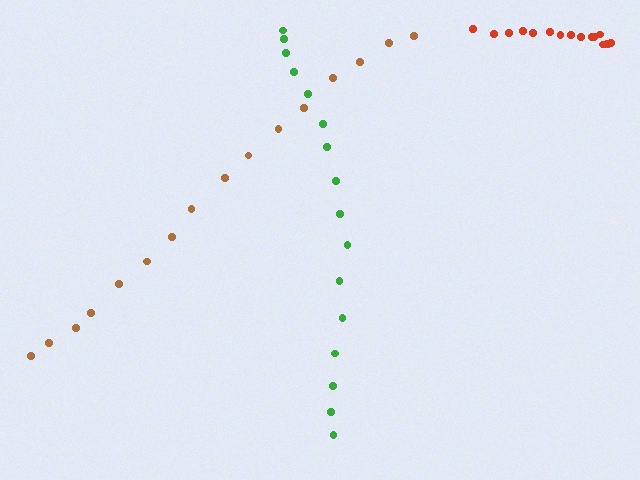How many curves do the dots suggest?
There are 3 distinct paths.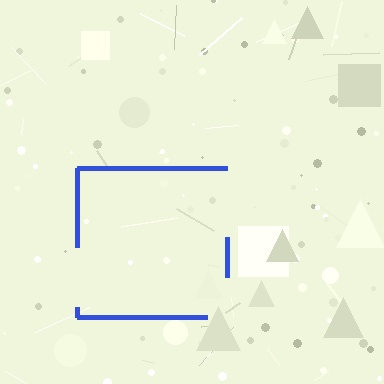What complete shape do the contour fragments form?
The contour fragments form a square.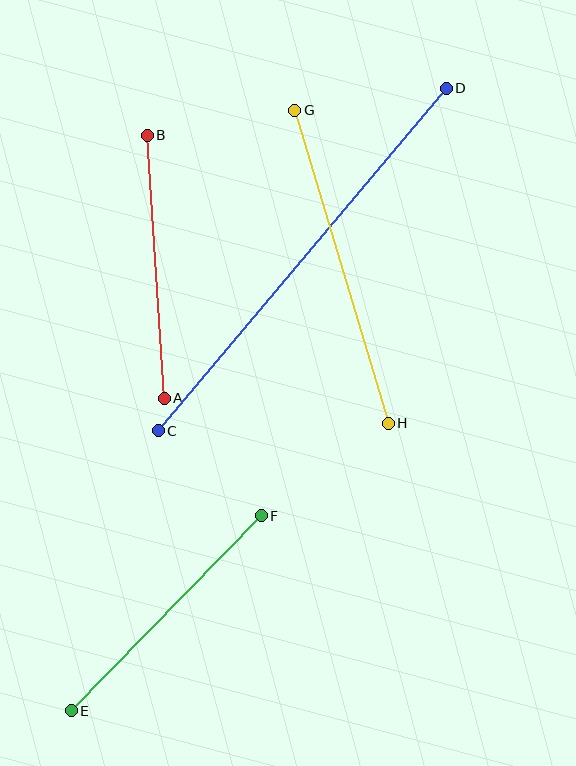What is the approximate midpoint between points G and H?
The midpoint is at approximately (341, 267) pixels.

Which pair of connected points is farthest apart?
Points C and D are farthest apart.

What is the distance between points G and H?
The distance is approximately 327 pixels.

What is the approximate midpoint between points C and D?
The midpoint is at approximately (302, 259) pixels.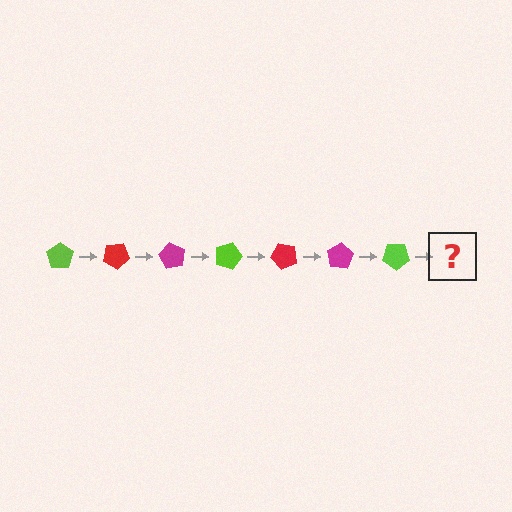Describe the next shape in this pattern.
It should be a red pentagon, rotated 210 degrees from the start.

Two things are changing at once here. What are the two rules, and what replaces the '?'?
The two rules are that it rotates 30 degrees each step and the color cycles through lime, red, and magenta. The '?' should be a red pentagon, rotated 210 degrees from the start.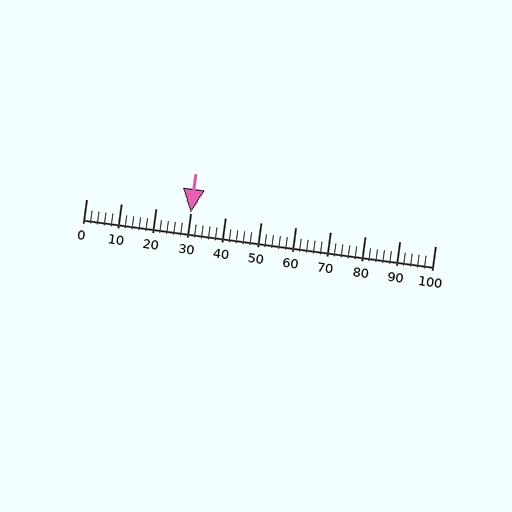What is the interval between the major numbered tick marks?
The major tick marks are spaced 10 units apart.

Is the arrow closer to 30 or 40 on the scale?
The arrow is closer to 30.